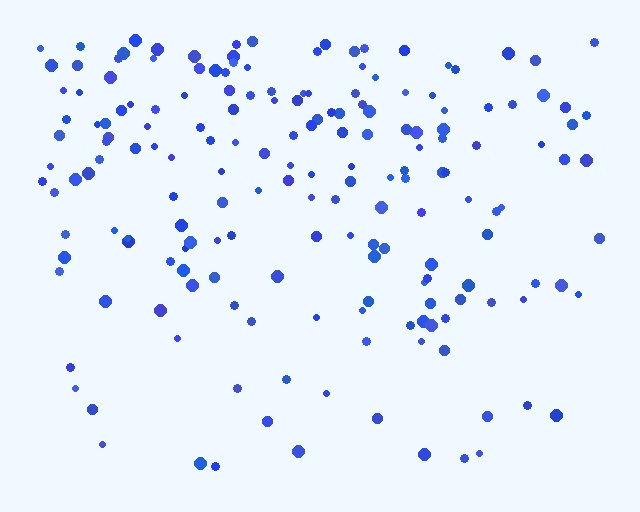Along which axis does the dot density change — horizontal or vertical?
Vertical.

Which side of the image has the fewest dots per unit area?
The bottom.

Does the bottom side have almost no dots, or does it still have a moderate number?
Still a moderate number, just noticeably fewer than the top.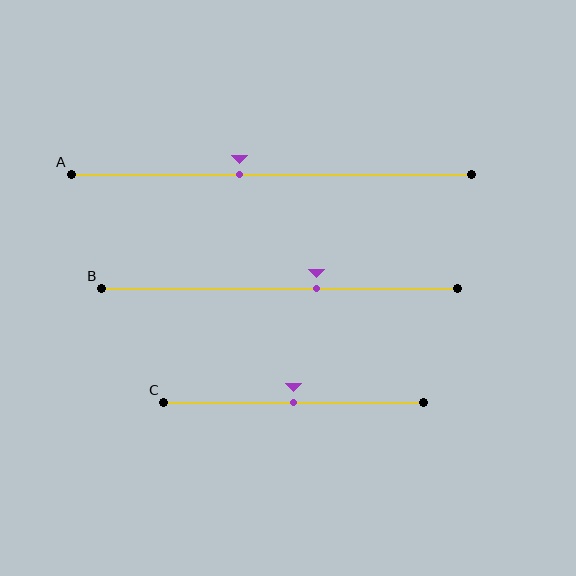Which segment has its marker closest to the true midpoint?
Segment C has its marker closest to the true midpoint.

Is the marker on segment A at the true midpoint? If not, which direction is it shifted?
No, the marker on segment A is shifted to the left by about 8% of the segment length.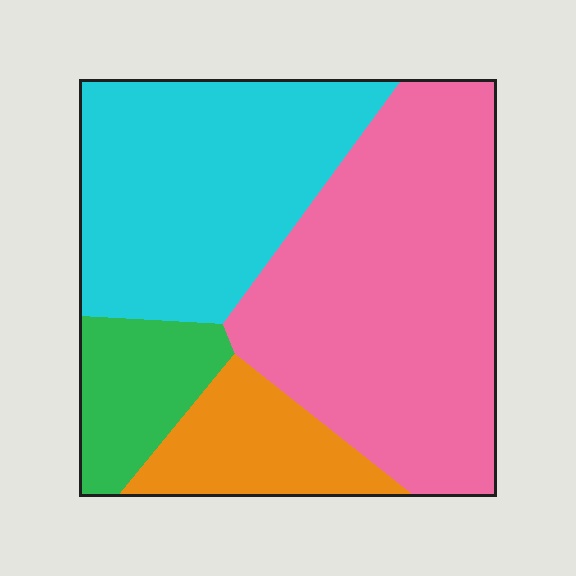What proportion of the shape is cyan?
Cyan takes up between a sixth and a third of the shape.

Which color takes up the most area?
Pink, at roughly 45%.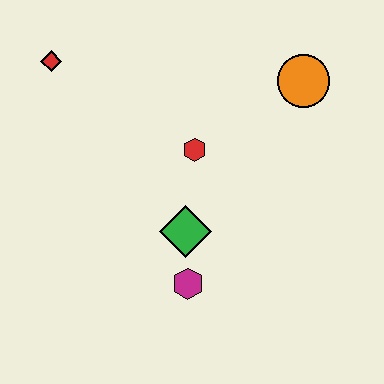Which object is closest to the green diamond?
The magenta hexagon is closest to the green diamond.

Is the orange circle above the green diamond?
Yes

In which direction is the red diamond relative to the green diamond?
The red diamond is above the green diamond.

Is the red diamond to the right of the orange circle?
No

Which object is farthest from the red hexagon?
The red diamond is farthest from the red hexagon.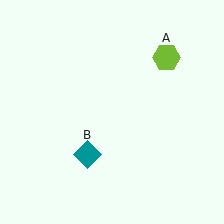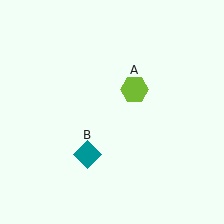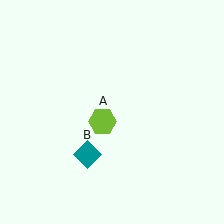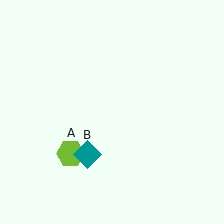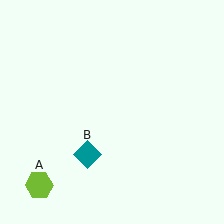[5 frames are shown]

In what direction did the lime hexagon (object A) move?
The lime hexagon (object A) moved down and to the left.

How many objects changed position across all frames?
1 object changed position: lime hexagon (object A).